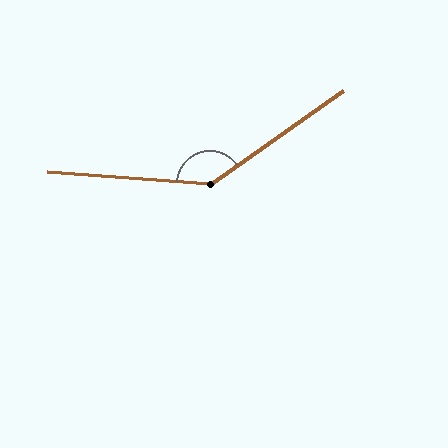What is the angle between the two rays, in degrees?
Approximately 141 degrees.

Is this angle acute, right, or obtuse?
It is obtuse.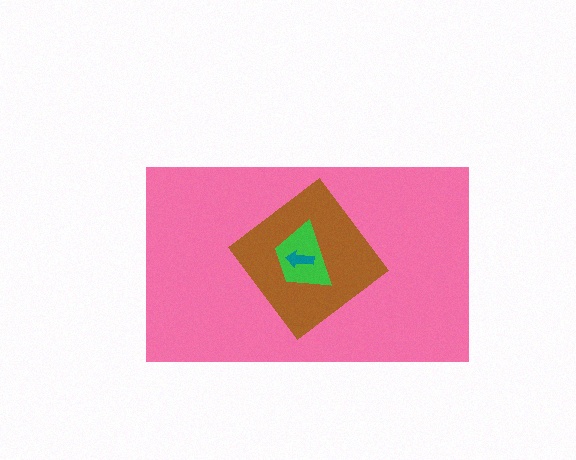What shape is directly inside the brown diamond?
The green trapezoid.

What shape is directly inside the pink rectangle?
The brown diamond.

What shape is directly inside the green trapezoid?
The teal arrow.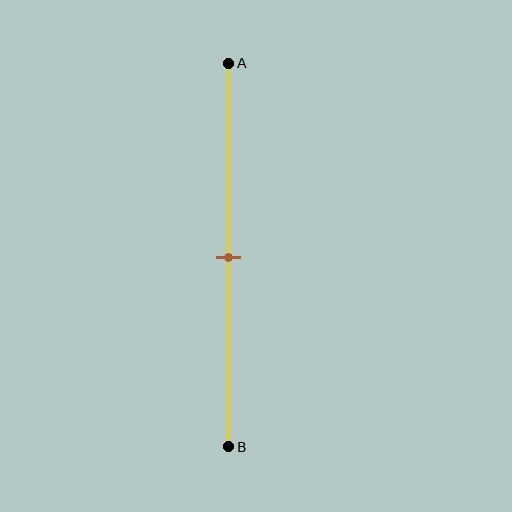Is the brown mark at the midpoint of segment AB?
Yes, the mark is approximately at the midpoint.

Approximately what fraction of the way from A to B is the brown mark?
The brown mark is approximately 50% of the way from A to B.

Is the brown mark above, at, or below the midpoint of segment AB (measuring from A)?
The brown mark is approximately at the midpoint of segment AB.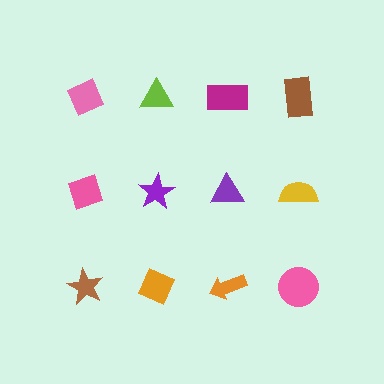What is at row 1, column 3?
A magenta rectangle.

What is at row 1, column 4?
A brown rectangle.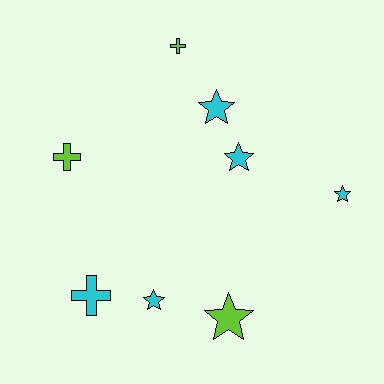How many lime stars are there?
There is 1 lime star.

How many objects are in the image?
There are 8 objects.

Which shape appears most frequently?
Star, with 5 objects.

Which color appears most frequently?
Cyan, with 5 objects.